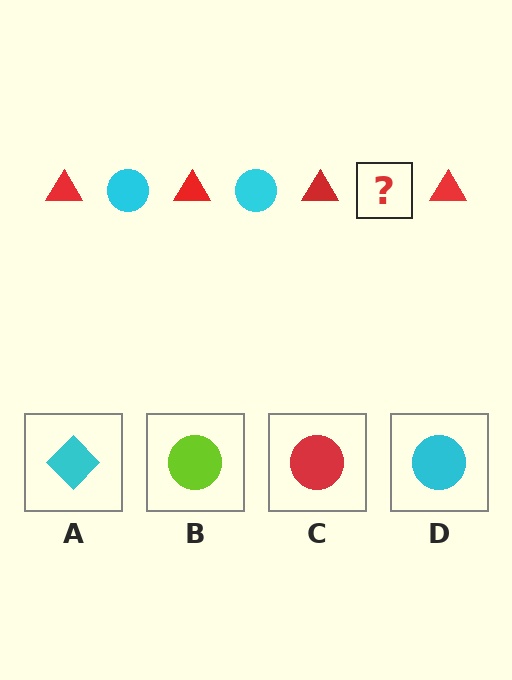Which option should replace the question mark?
Option D.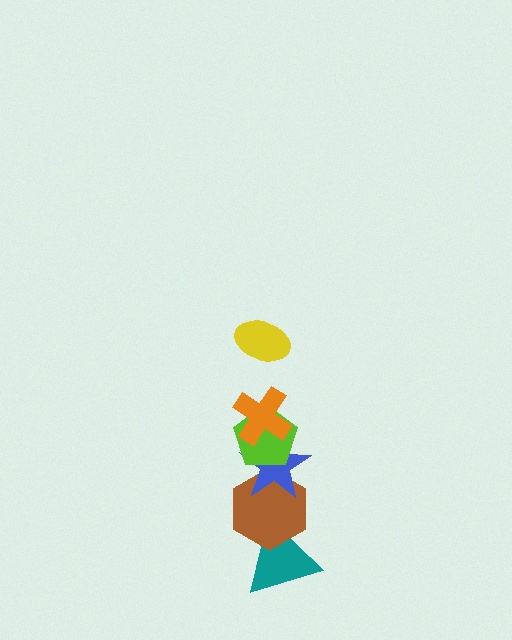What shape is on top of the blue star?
The lime pentagon is on top of the blue star.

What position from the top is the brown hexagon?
The brown hexagon is 5th from the top.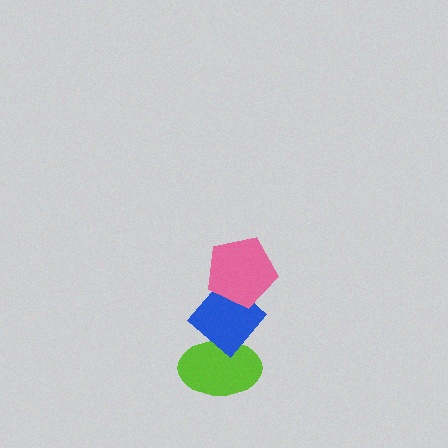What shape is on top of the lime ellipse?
The blue diamond is on top of the lime ellipse.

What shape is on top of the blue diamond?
The pink pentagon is on top of the blue diamond.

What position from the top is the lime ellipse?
The lime ellipse is 3rd from the top.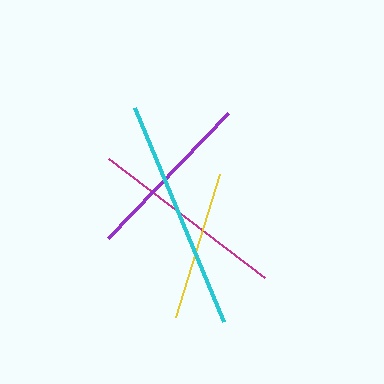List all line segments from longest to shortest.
From longest to shortest: cyan, magenta, purple, yellow.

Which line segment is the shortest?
The yellow line is the shortest at approximately 149 pixels.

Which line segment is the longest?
The cyan line is the longest at approximately 232 pixels.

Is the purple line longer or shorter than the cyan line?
The cyan line is longer than the purple line.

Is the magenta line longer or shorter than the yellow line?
The magenta line is longer than the yellow line.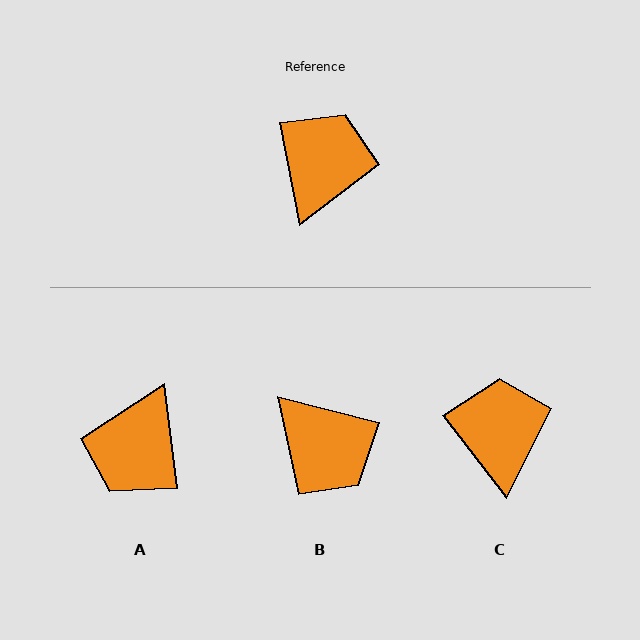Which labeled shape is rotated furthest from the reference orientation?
A, about 175 degrees away.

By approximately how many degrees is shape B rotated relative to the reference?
Approximately 116 degrees clockwise.